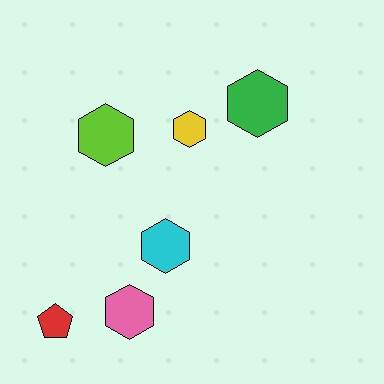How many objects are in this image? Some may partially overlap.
There are 6 objects.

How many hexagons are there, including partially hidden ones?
There are 5 hexagons.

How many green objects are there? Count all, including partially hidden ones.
There is 1 green object.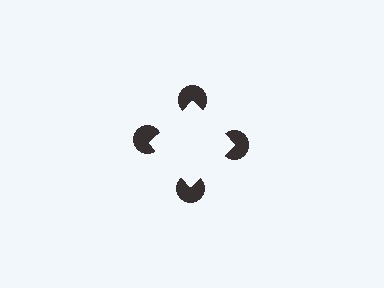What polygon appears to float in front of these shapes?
An illusory square — its edges are inferred from the aligned wedge cuts in the pac-man discs, not physically drawn.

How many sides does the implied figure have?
4 sides.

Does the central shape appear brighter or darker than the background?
It typically appears slightly brighter than the background, even though no actual brightness change is drawn.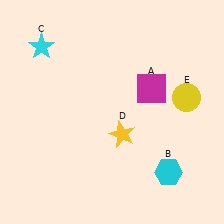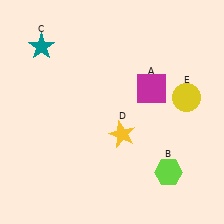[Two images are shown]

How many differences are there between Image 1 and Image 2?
There are 2 differences between the two images.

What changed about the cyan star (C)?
In Image 1, C is cyan. In Image 2, it changed to teal.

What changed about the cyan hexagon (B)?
In Image 1, B is cyan. In Image 2, it changed to lime.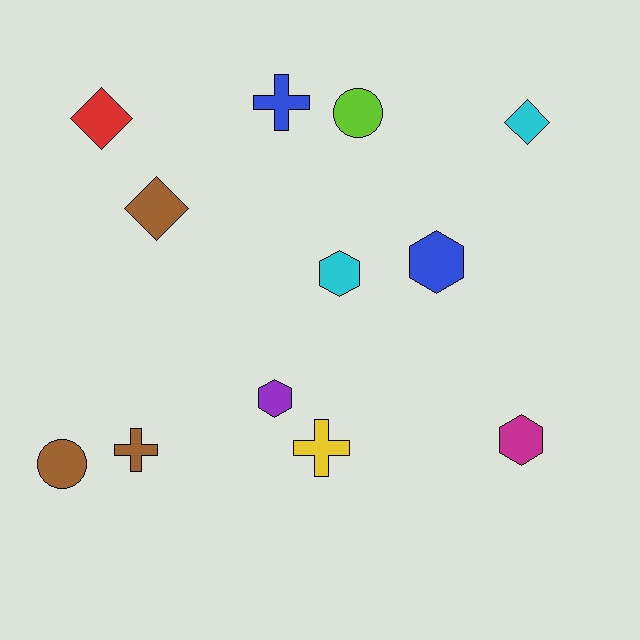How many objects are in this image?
There are 12 objects.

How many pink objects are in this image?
There are no pink objects.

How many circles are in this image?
There are 2 circles.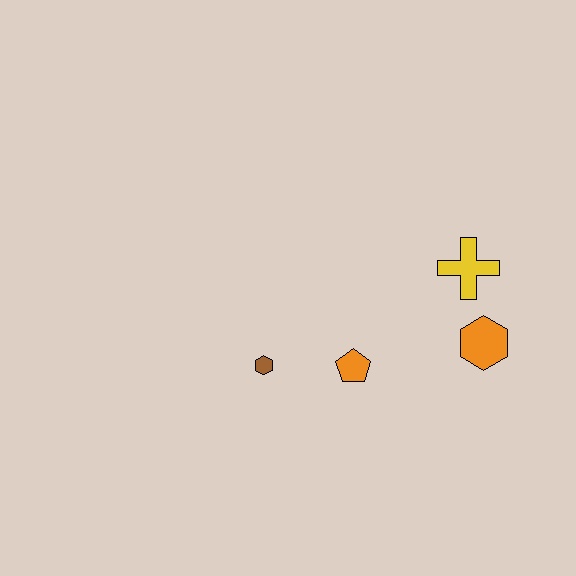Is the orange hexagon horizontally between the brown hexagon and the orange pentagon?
No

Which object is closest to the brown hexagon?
The orange pentagon is closest to the brown hexagon.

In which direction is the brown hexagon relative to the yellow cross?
The brown hexagon is to the left of the yellow cross.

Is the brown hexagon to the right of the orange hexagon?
No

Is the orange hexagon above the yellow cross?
No